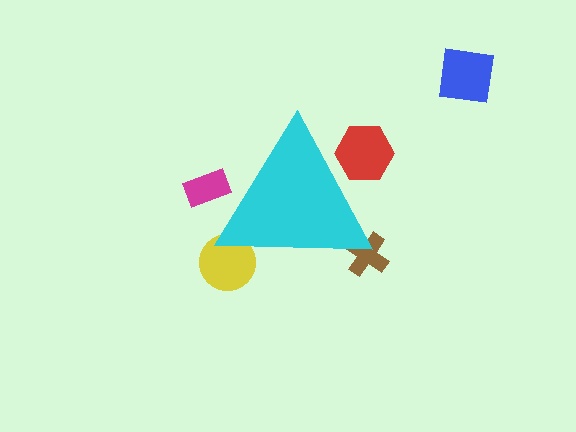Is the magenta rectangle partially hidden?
Yes, the magenta rectangle is partially hidden behind the cyan triangle.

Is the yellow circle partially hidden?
Yes, the yellow circle is partially hidden behind the cyan triangle.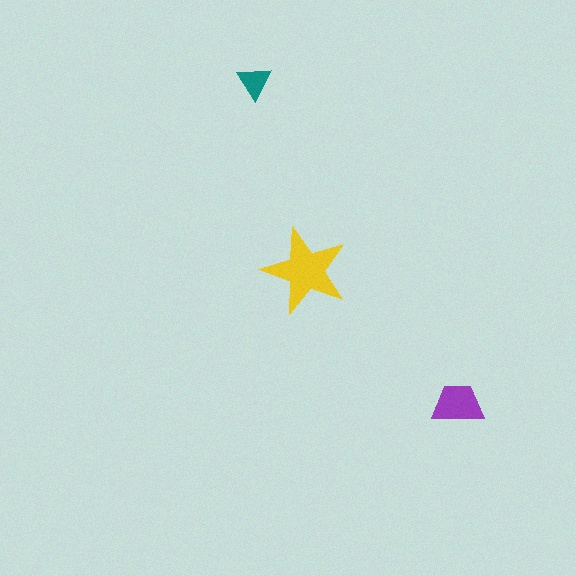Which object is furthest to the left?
The teal triangle is leftmost.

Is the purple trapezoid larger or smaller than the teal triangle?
Larger.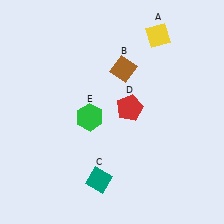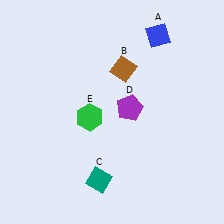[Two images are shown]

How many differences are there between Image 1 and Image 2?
There are 2 differences between the two images.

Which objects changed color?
A changed from yellow to blue. D changed from red to purple.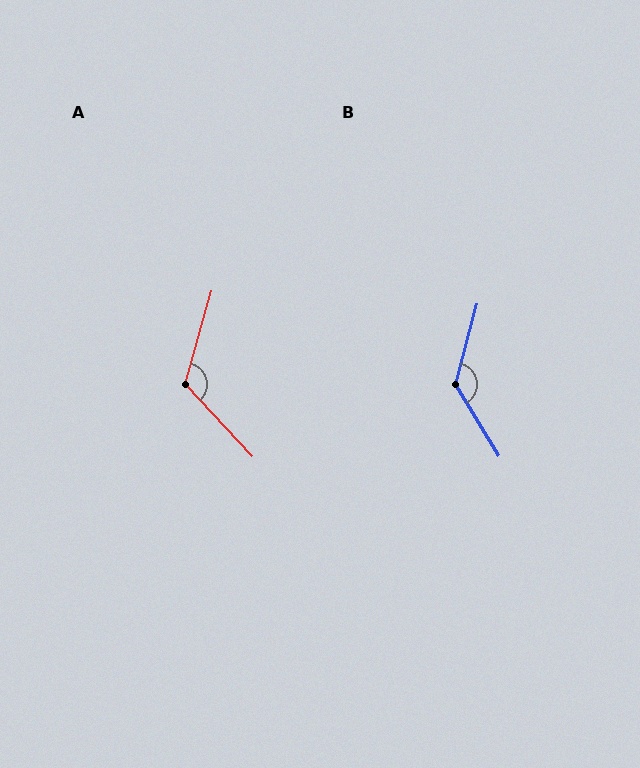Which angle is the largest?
B, at approximately 133 degrees.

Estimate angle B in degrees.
Approximately 133 degrees.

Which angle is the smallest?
A, at approximately 121 degrees.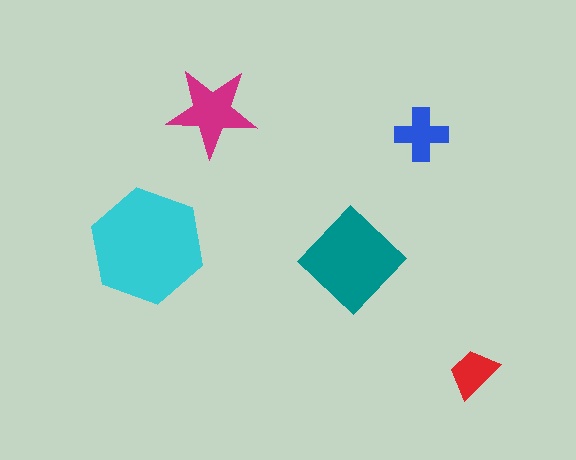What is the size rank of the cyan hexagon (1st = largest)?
1st.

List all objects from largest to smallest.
The cyan hexagon, the teal diamond, the magenta star, the blue cross, the red trapezoid.